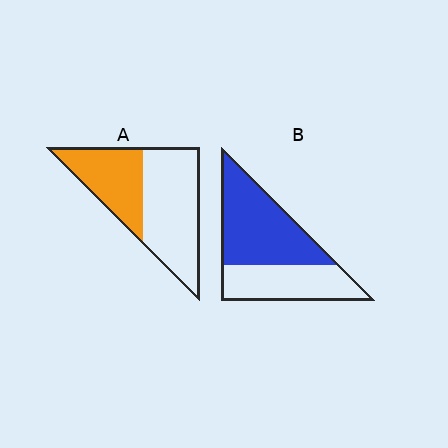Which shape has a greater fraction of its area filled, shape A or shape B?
Shape B.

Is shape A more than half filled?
No.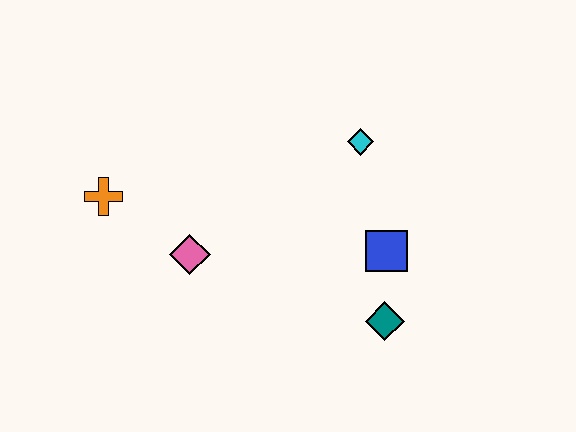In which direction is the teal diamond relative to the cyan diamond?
The teal diamond is below the cyan diamond.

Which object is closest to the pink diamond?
The orange cross is closest to the pink diamond.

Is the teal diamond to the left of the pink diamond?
No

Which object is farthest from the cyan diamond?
The orange cross is farthest from the cyan diamond.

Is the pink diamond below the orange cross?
Yes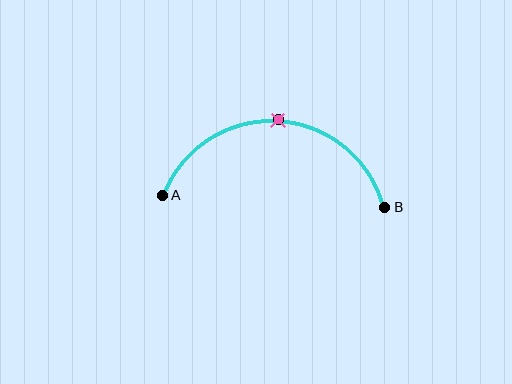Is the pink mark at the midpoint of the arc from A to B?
Yes. The pink mark lies on the arc at equal arc-length from both A and B — it is the arc midpoint.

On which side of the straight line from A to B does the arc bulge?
The arc bulges above the straight line connecting A and B.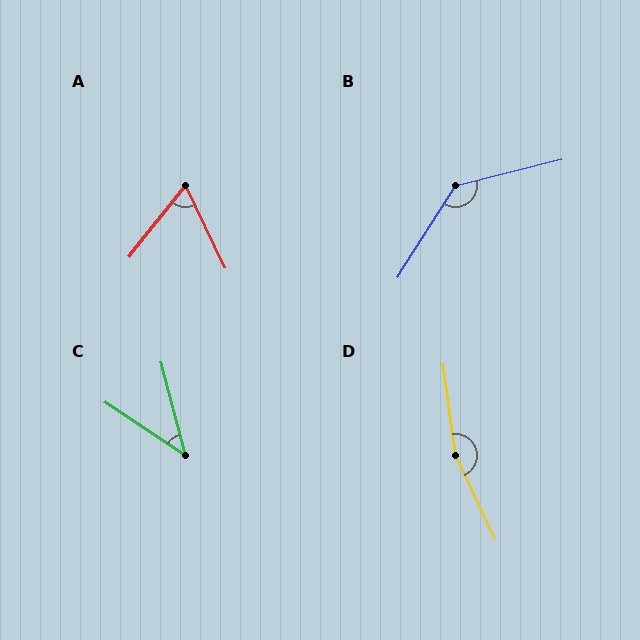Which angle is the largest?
D, at approximately 162 degrees.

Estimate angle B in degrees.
Approximately 136 degrees.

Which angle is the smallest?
C, at approximately 42 degrees.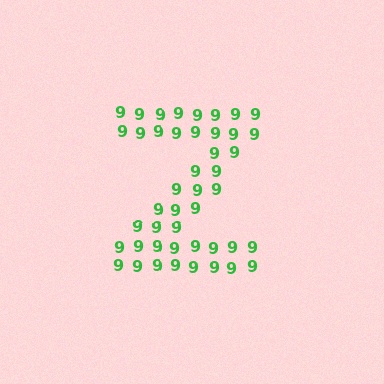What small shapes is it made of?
It is made of small digit 9's.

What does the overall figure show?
The overall figure shows the letter Z.